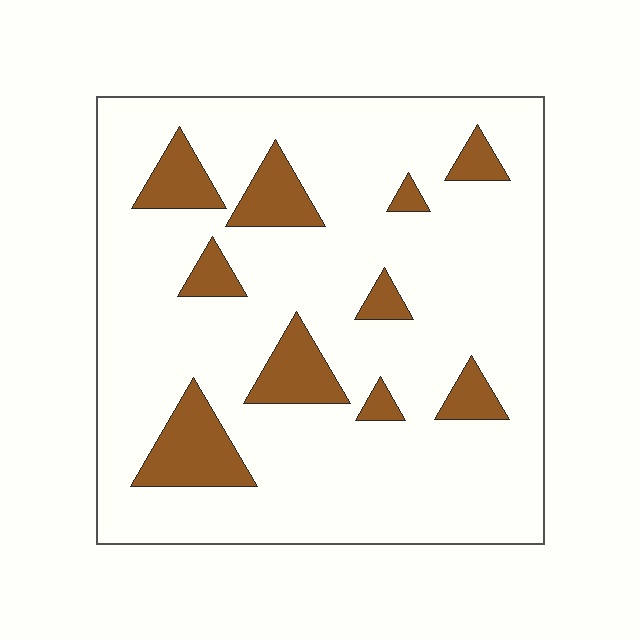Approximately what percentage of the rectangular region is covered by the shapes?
Approximately 15%.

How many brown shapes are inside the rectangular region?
10.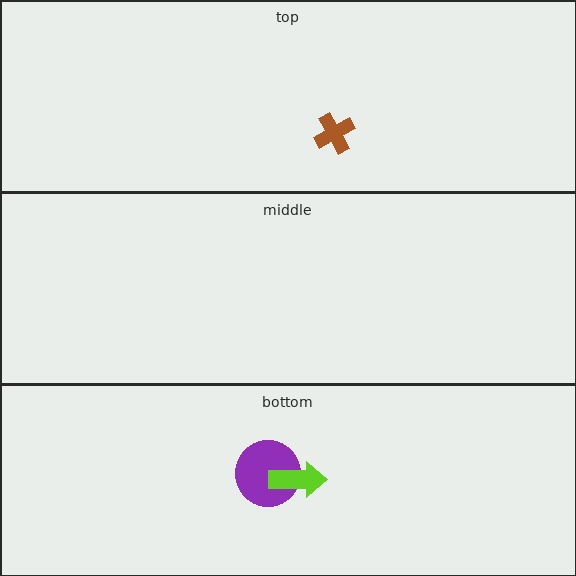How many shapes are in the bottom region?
2.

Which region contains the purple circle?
The bottom region.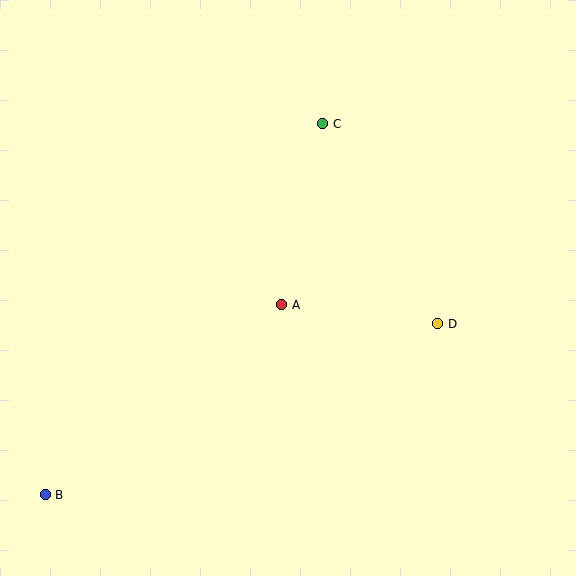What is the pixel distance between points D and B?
The distance between D and B is 428 pixels.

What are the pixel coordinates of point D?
Point D is at (438, 324).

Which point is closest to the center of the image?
Point A at (282, 305) is closest to the center.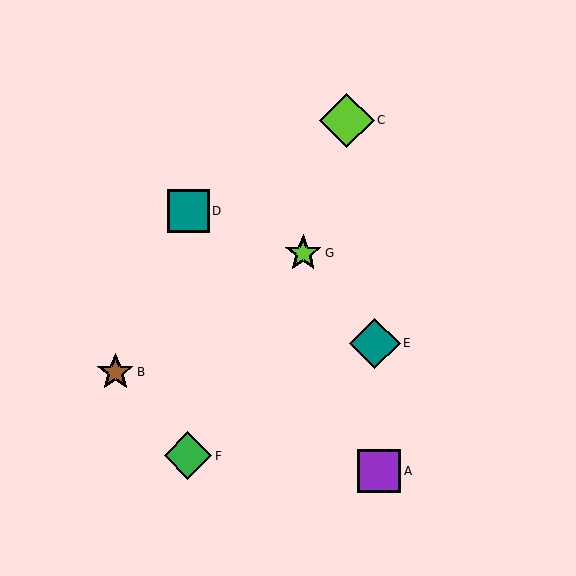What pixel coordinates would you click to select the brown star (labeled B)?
Click at (115, 372) to select the brown star B.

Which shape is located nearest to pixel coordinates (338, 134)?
The lime diamond (labeled C) at (347, 120) is nearest to that location.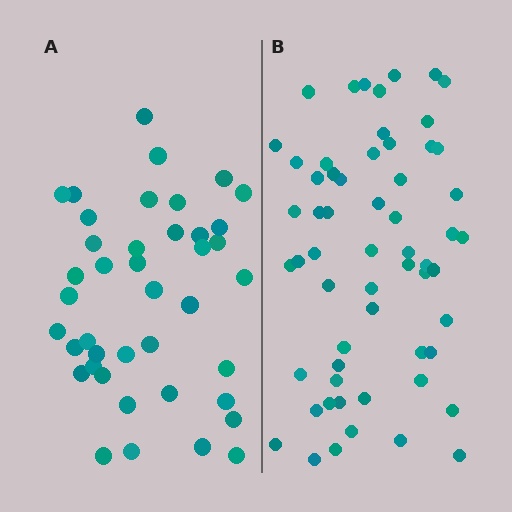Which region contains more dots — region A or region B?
Region B (the right region) has more dots.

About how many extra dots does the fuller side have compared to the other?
Region B has approximately 20 more dots than region A.